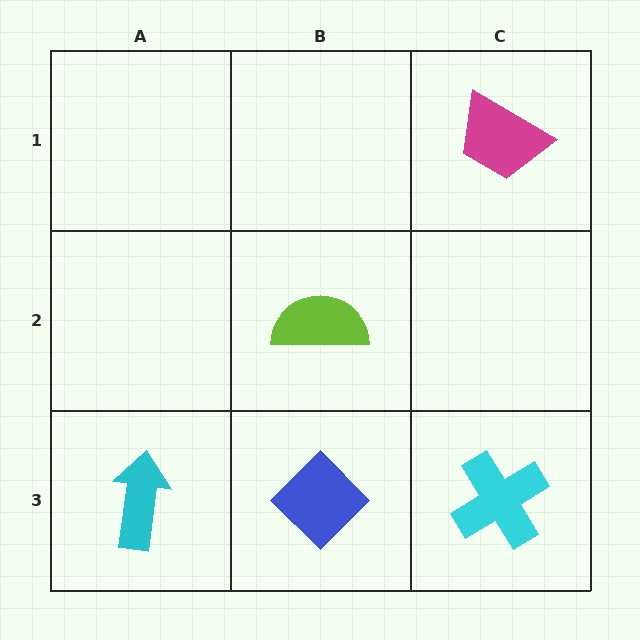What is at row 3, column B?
A blue diamond.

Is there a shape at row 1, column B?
No, that cell is empty.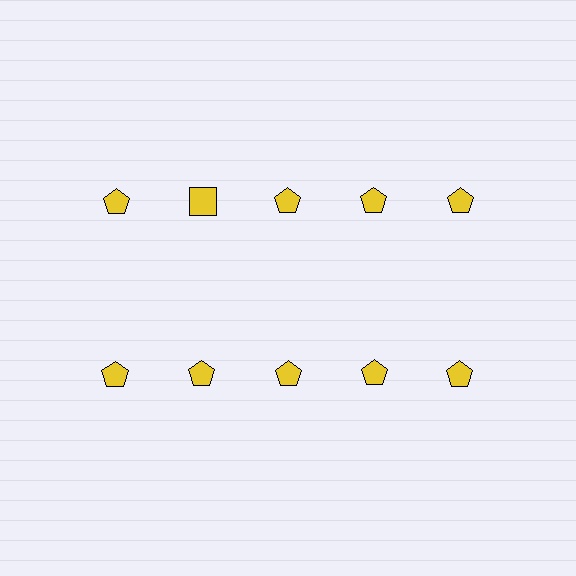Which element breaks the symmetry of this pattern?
The yellow square in the top row, second from left column breaks the symmetry. All other shapes are yellow pentagons.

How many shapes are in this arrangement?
There are 10 shapes arranged in a grid pattern.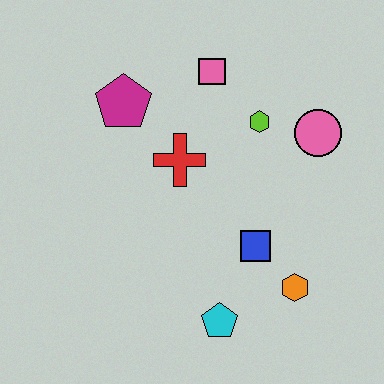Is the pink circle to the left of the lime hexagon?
No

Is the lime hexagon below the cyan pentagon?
No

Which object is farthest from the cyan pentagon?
The pink square is farthest from the cyan pentagon.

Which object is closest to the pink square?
The lime hexagon is closest to the pink square.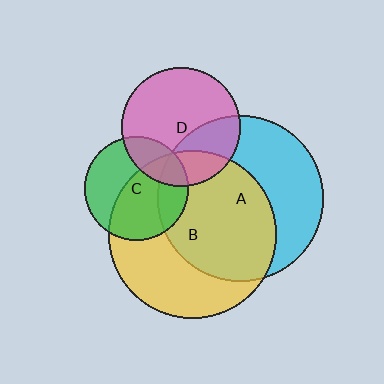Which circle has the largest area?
Circle B (yellow).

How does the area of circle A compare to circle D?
Approximately 2.0 times.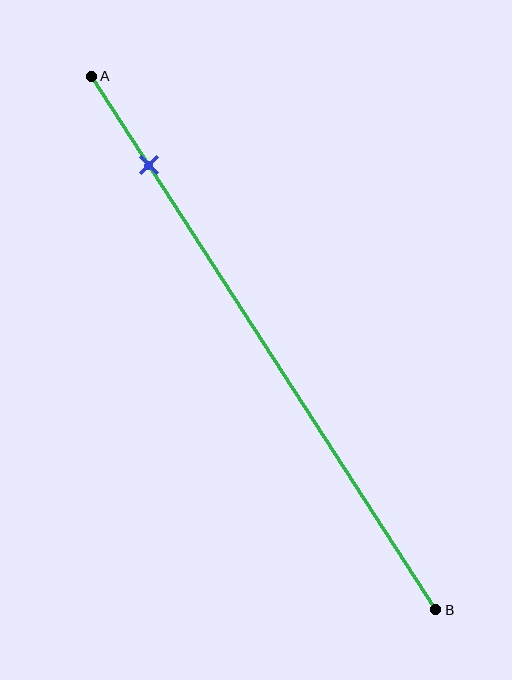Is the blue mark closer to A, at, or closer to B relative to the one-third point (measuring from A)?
The blue mark is closer to point A than the one-third point of segment AB.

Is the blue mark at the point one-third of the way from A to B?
No, the mark is at about 15% from A, not at the 33% one-third point.